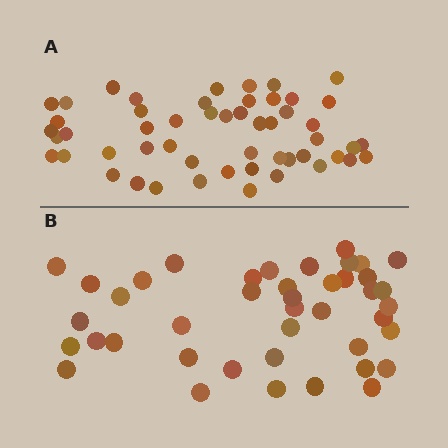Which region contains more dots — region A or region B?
Region A (the top region) has more dots.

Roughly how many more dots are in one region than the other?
Region A has roughly 10 or so more dots than region B.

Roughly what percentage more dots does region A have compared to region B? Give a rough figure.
About 25% more.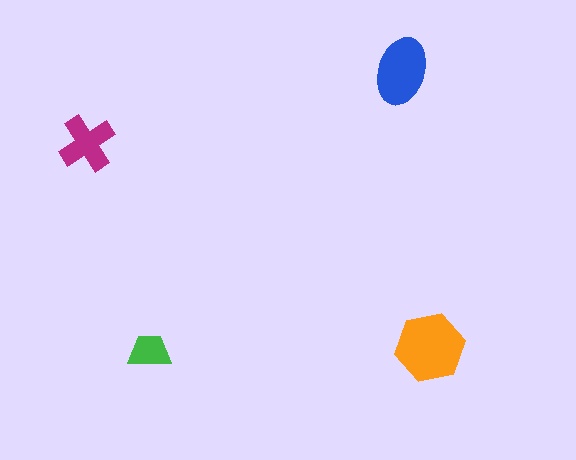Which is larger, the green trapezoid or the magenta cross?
The magenta cross.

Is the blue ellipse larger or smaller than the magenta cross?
Larger.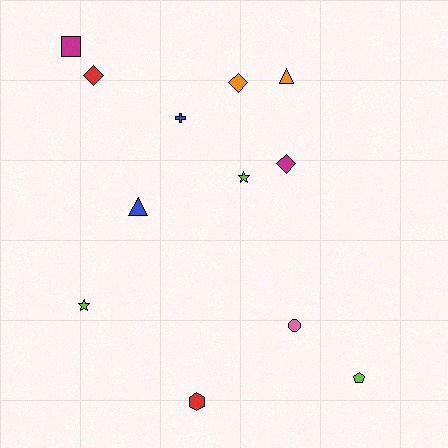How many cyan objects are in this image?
There are no cyan objects.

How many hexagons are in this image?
There is 1 hexagon.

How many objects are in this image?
There are 12 objects.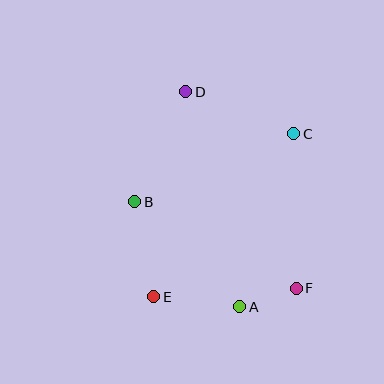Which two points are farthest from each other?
Points D and F are farthest from each other.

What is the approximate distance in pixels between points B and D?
The distance between B and D is approximately 121 pixels.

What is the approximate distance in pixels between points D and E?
The distance between D and E is approximately 207 pixels.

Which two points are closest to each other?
Points A and F are closest to each other.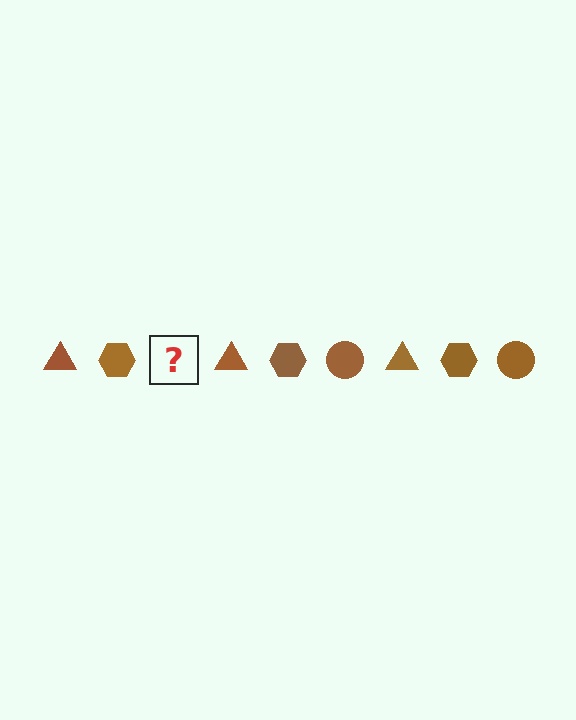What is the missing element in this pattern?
The missing element is a brown circle.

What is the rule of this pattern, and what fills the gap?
The rule is that the pattern cycles through triangle, hexagon, circle shapes in brown. The gap should be filled with a brown circle.